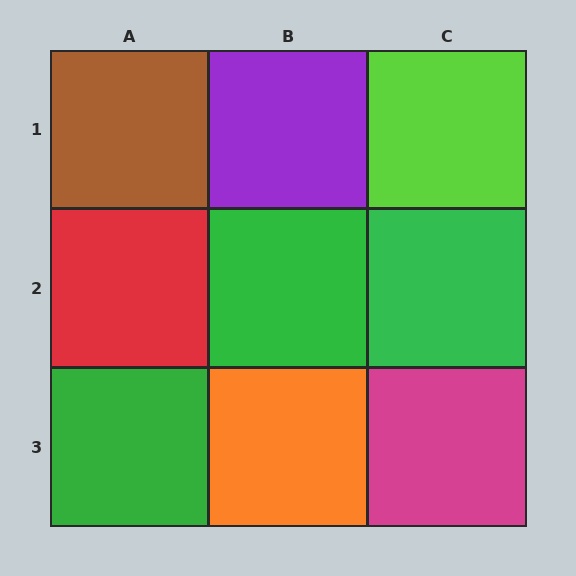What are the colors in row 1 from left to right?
Brown, purple, lime.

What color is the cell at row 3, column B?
Orange.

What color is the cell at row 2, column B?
Green.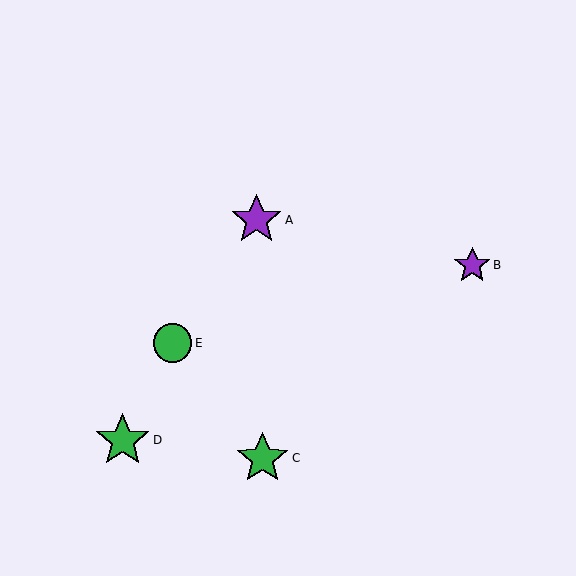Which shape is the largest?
The green star (labeled D) is the largest.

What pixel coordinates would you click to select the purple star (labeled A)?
Click at (256, 220) to select the purple star A.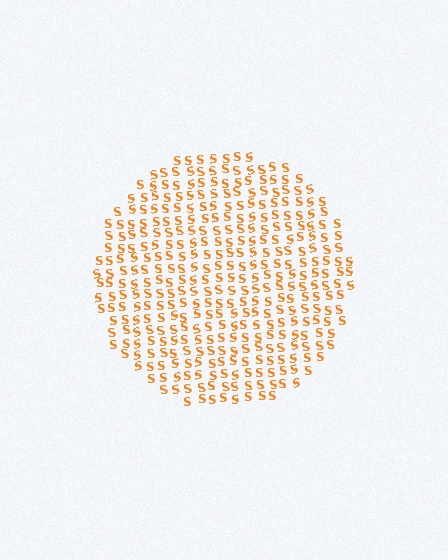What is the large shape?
The large shape is a circle.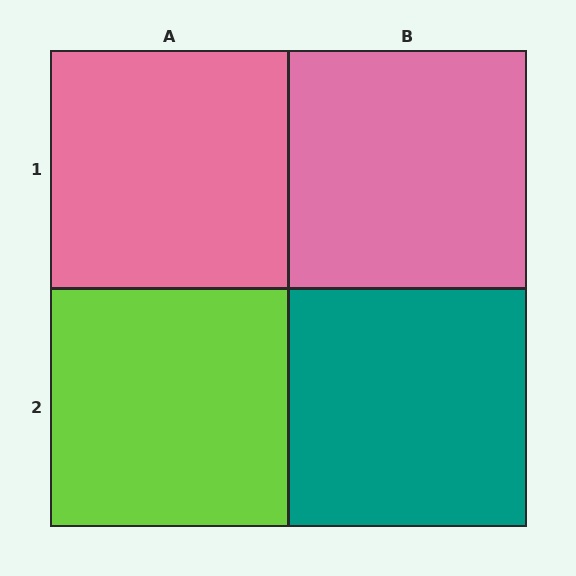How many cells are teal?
1 cell is teal.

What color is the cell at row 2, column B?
Teal.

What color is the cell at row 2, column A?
Lime.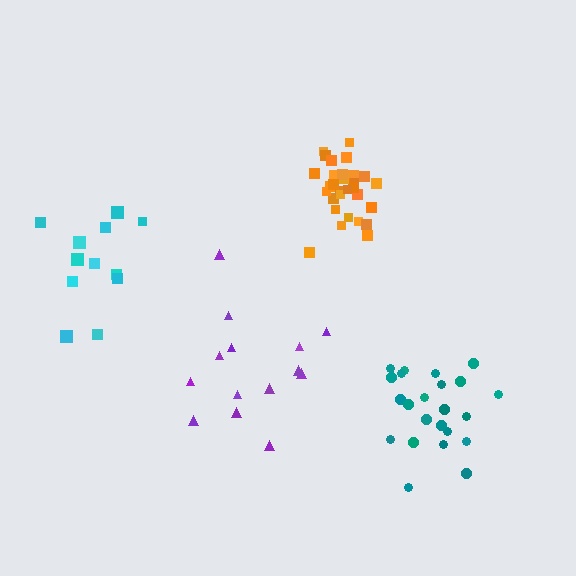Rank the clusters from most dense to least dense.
orange, teal, cyan, purple.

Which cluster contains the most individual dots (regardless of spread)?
Orange (31).